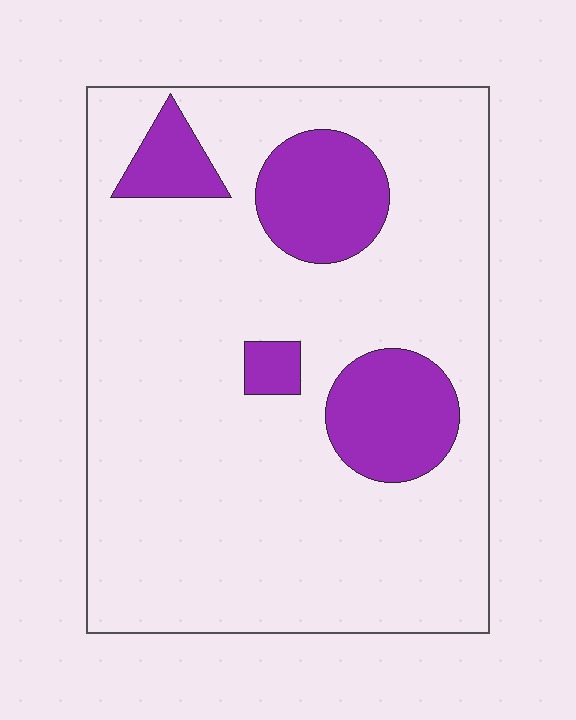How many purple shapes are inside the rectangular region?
4.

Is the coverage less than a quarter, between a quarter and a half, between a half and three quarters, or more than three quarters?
Less than a quarter.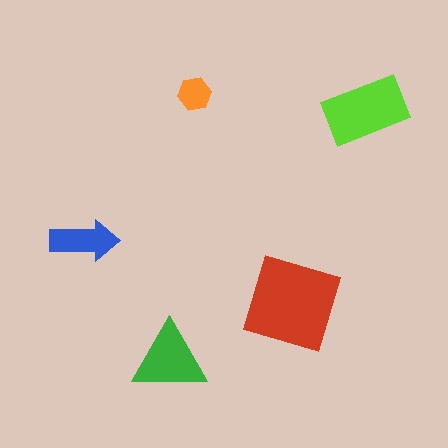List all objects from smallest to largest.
The orange hexagon, the blue arrow, the green triangle, the lime rectangle, the red diamond.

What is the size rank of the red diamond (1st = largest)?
1st.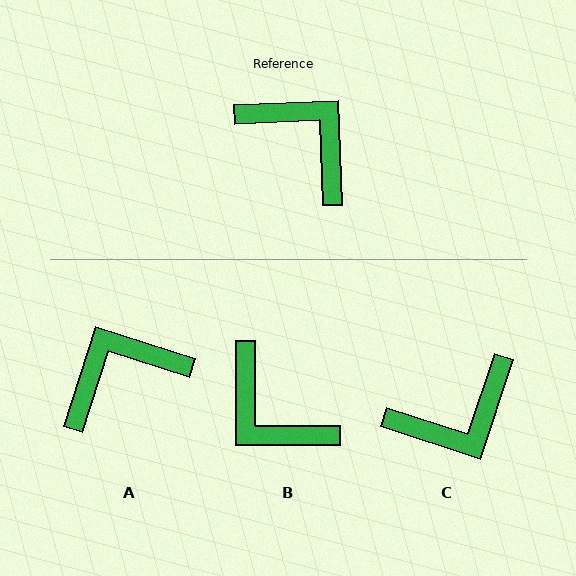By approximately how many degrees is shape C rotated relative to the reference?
Approximately 111 degrees clockwise.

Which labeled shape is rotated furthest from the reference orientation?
B, about 178 degrees away.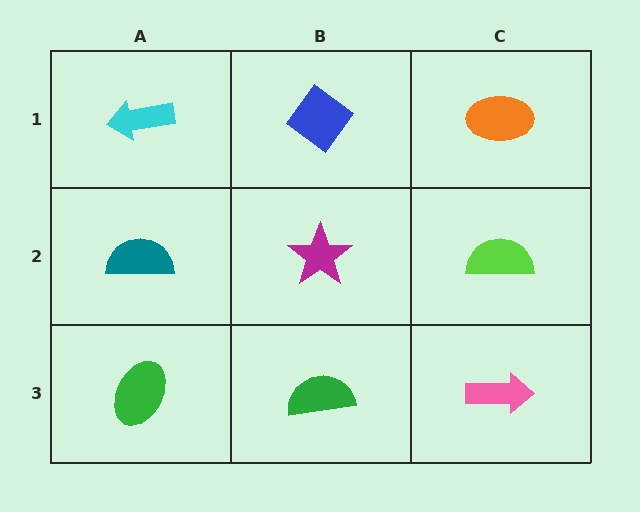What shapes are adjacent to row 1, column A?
A teal semicircle (row 2, column A), a blue diamond (row 1, column B).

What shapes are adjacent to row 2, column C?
An orange ellipse (row 1, column C), a pink arrow (row 3, column C), a magenta star (row 2, column B).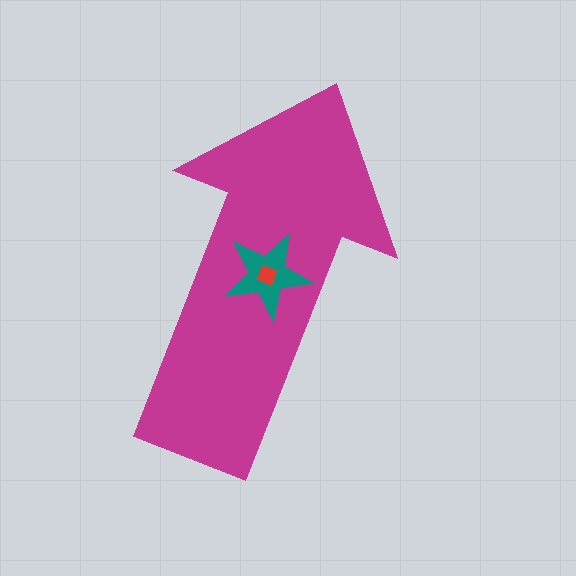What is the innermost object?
The red diamond.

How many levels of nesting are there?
3.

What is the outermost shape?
The magenta arrow.